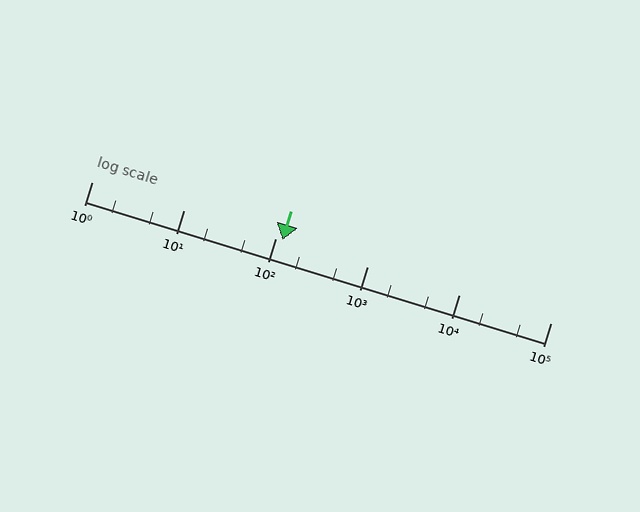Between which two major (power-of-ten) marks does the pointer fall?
The pointer is between 100 and 1000.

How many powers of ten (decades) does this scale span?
The scale spans 5 decades, from 1 to 100000.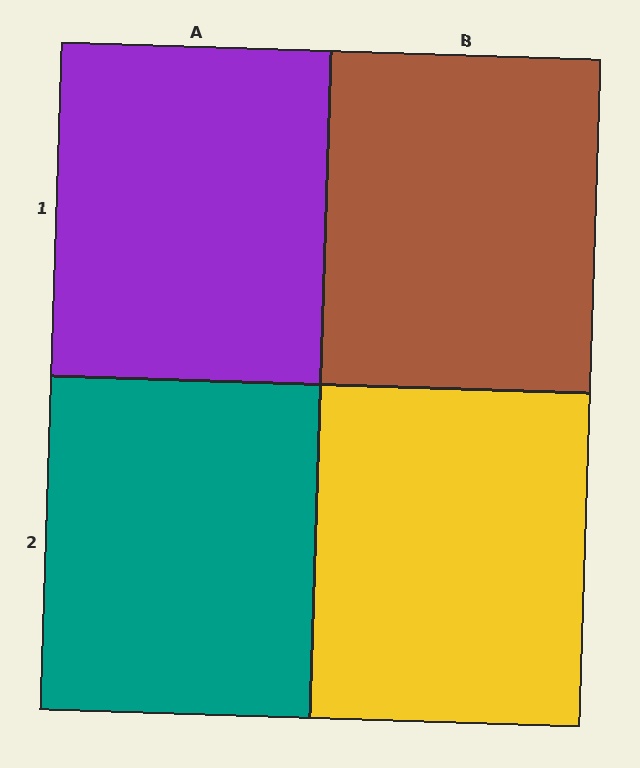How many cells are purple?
1 cell is purple.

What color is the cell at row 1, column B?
Brown.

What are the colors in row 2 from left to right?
Teal, yellow.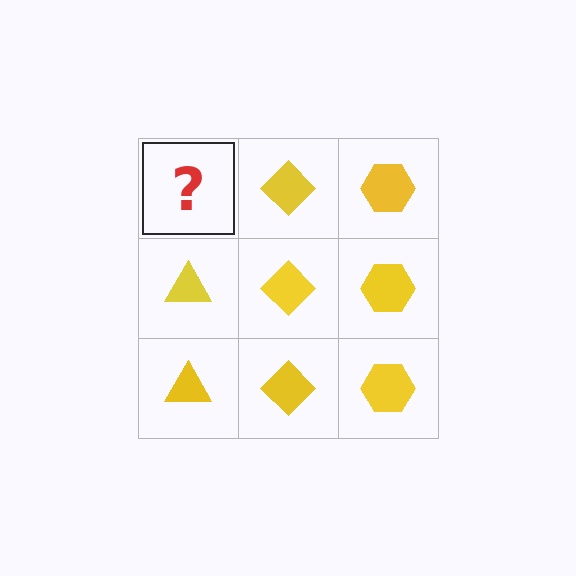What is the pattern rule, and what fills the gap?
The rule is that each column has a consistent shape. The gap should be filled with a yellow triangle.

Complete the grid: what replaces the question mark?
The question mark should be replaced with a yellow triangle.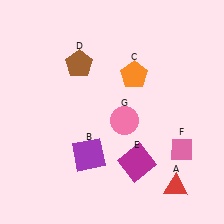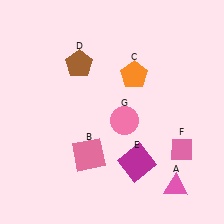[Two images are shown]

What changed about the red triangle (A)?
In Image 1, A is red. In Image 2, it changed to pink.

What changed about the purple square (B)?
In Image 1, B is purple. In Image 2, it changed to pink.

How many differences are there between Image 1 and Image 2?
There are 2 differences between the two images.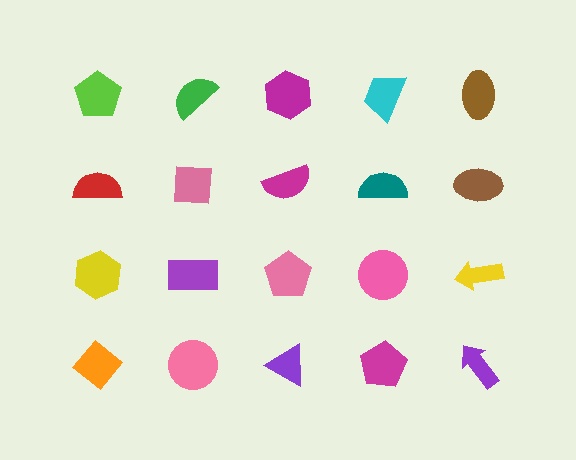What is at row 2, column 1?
A red semicircle.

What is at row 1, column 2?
A green semicircle.